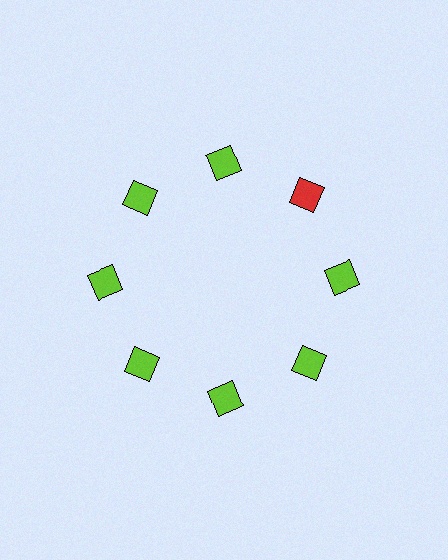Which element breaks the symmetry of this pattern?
The red square at roughly the 2 o'clock position breaks the symmetry. All other shapes are lime squares.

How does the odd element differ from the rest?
It has a different color: red instead of lime.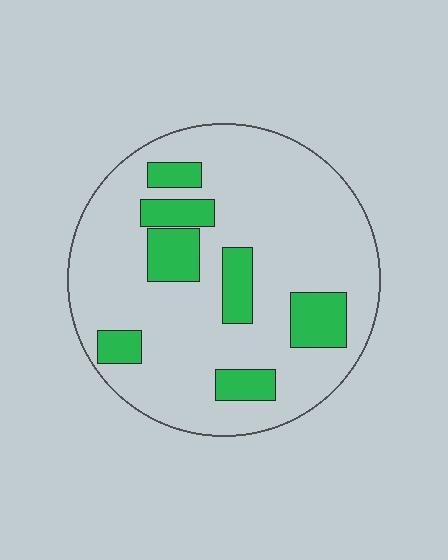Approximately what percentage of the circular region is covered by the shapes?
Approximately 20%.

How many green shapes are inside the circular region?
7.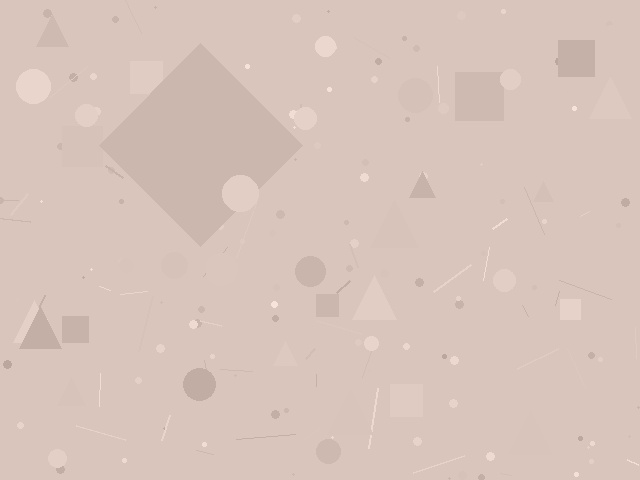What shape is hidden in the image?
A diamond is hidden in the image.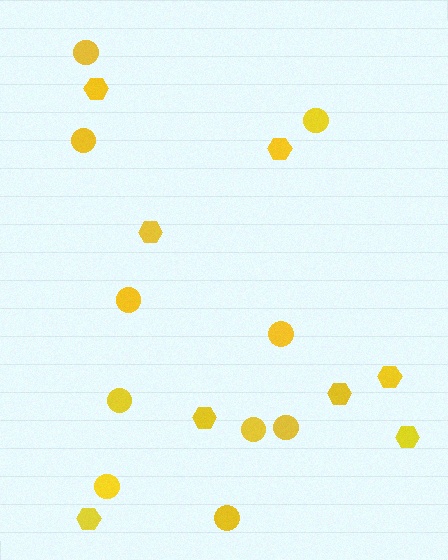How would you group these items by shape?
There are 2 groups: one group of circles (10) and one group of hexagons (8).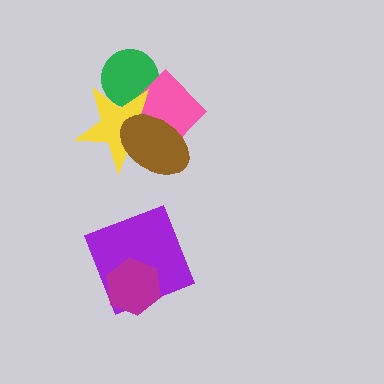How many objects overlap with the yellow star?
3 objects overlap with the yellow star.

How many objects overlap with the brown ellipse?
2 objects overlap with the brown ellipse.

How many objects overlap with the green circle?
2 objects overlap with the green circle.